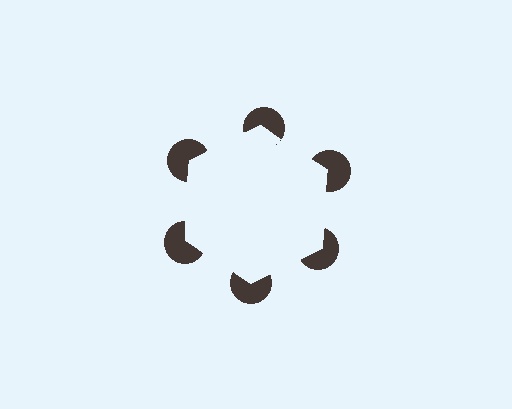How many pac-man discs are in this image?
There are 6 — one at each vertex of the illusory hexagon.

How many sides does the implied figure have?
6 sides.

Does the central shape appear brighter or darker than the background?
It typically appears slightly brighter than the background, even though no actual brightness change is drawn.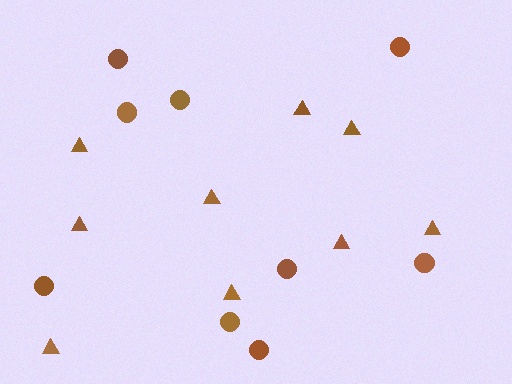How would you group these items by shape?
There are 2 groups: one group of triangles (9) and one group of circles (9).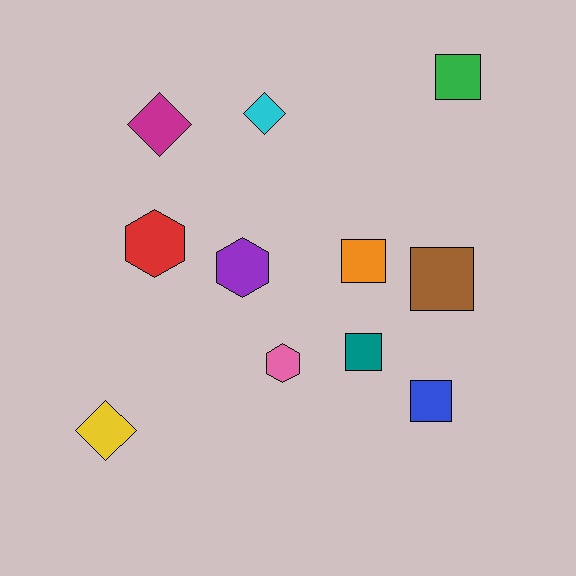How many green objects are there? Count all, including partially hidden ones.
There is 1 green object.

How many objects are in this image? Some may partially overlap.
There are 11 objects.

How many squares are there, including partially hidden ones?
There are 5 squares.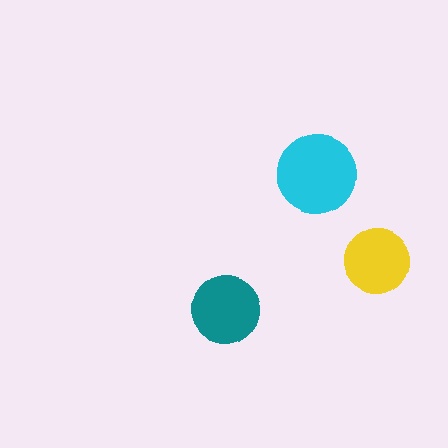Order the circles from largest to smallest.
the cyan one, the teal one, the yellow one.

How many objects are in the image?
There are 3 objects in the image.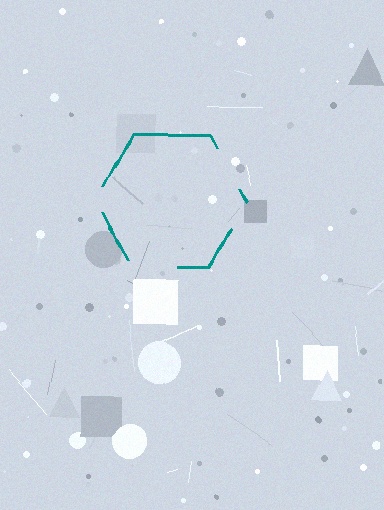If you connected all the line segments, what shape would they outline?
They would outline a hexagon.